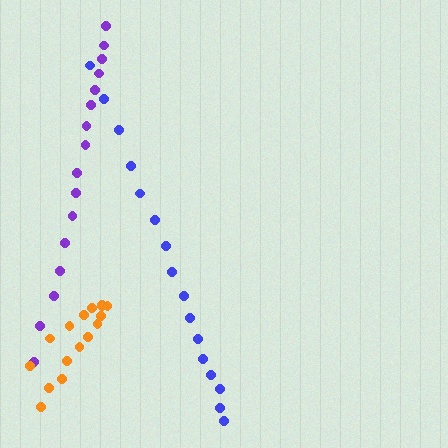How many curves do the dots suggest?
There are 3 distinct paths.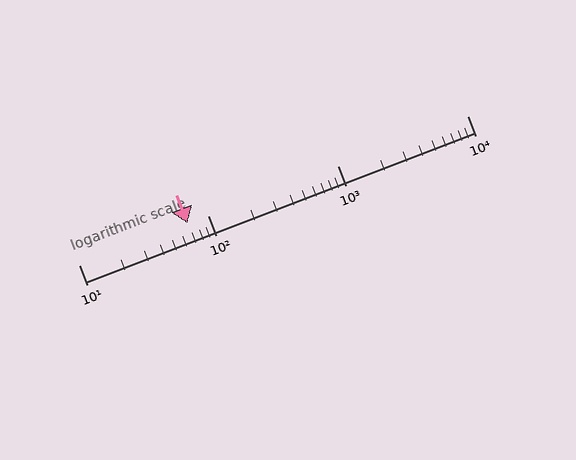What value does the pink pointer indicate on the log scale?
The pointer indicates approximately 69.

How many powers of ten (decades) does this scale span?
The scale spans 3 decades, from 10 to 10000.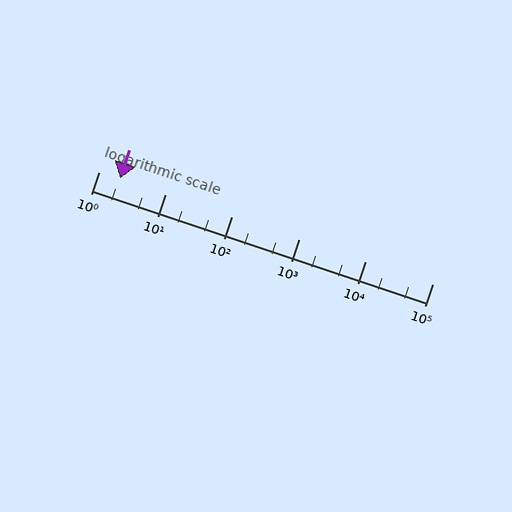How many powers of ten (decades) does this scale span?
The scale spans 5 decades, from 1 to 100000.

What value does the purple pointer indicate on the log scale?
The pointer indicates approximately 2.1.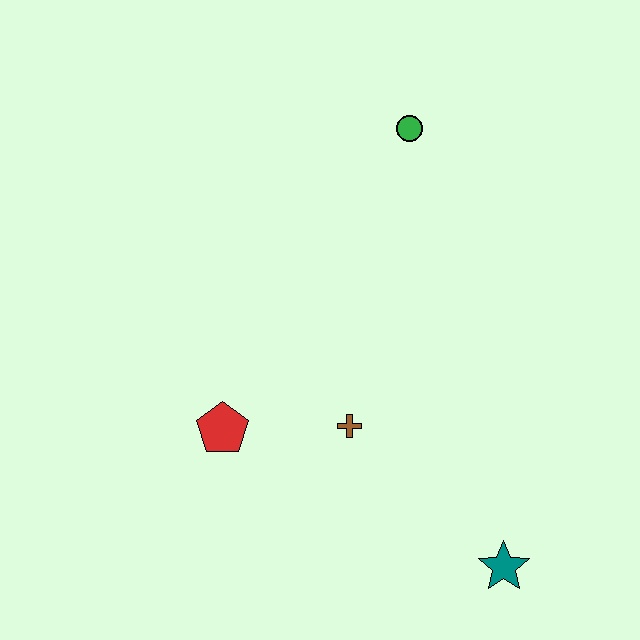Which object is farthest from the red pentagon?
The green circle is farthest from the red pentagon.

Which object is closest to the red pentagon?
The brown cross is closest to the red pentagon.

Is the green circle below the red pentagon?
No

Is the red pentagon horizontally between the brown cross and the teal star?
No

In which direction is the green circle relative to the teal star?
The green circle is above the teal star.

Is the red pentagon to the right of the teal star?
No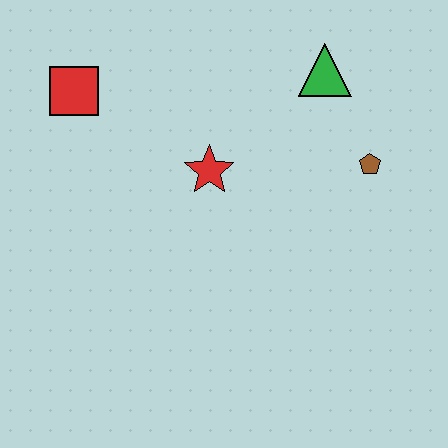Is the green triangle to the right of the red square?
Yes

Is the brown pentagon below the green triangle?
Yes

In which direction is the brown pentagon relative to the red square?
The brown pentagon is to the right of the red square.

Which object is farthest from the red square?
The brown pentagon is farthest from the red square.